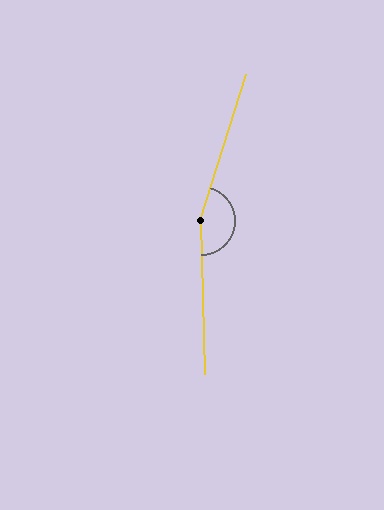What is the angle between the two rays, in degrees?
Approximately 161 degrees.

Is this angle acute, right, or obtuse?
It is obtuse.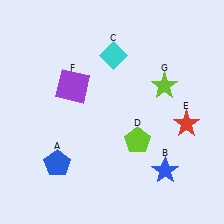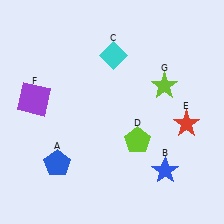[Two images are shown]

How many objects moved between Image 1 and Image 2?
1 object moved between the two images.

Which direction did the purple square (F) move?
The purple square (F) moved left.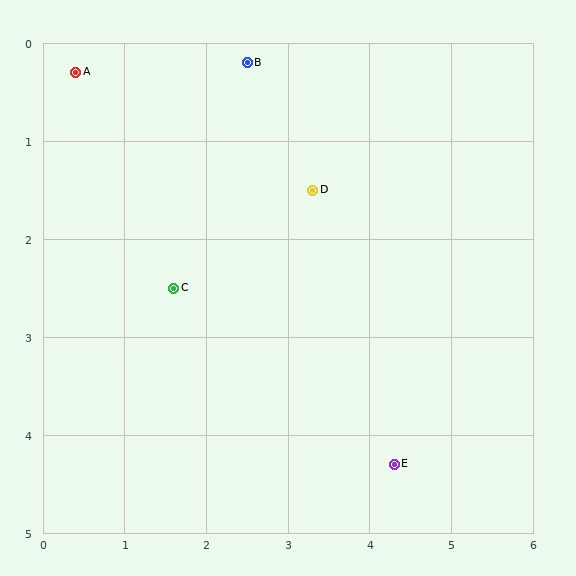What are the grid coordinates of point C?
Point C is at approximately (1.6, 2.5).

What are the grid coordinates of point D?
Point D is at approximately (3.3, 1.5).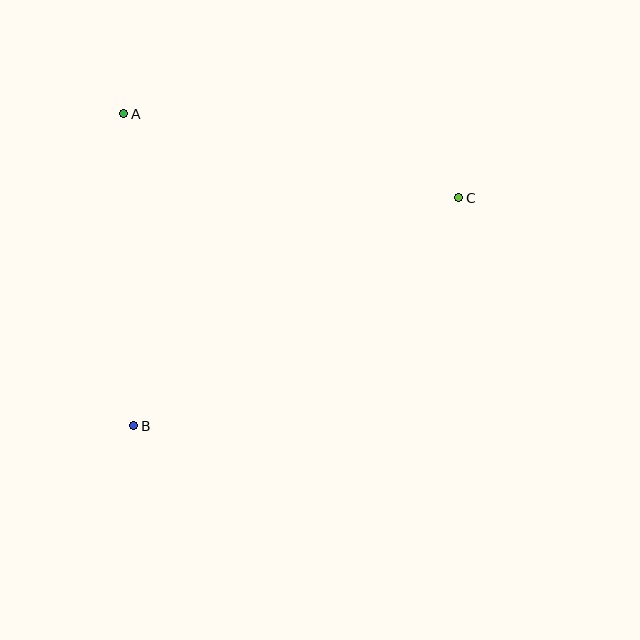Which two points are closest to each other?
Points A and B are closest to each other.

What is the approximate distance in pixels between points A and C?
The distance between A and C is approximately 345 pixels.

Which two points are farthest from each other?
Points B and C are farthest from each other.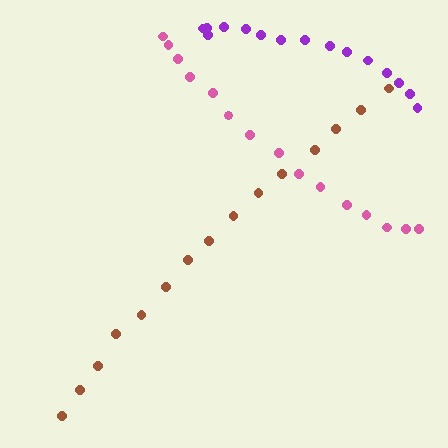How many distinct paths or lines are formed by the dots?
There are 3 distinct paths.